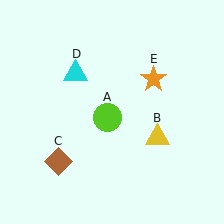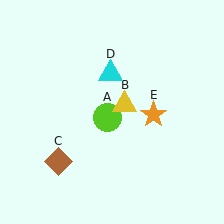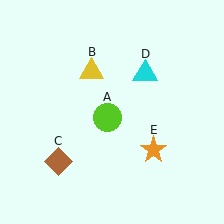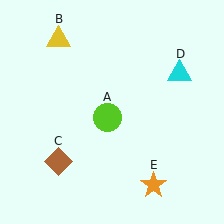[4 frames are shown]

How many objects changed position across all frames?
3 objects changed position: yellow triangle (object B), cyan triangle (object D), orange star (object E).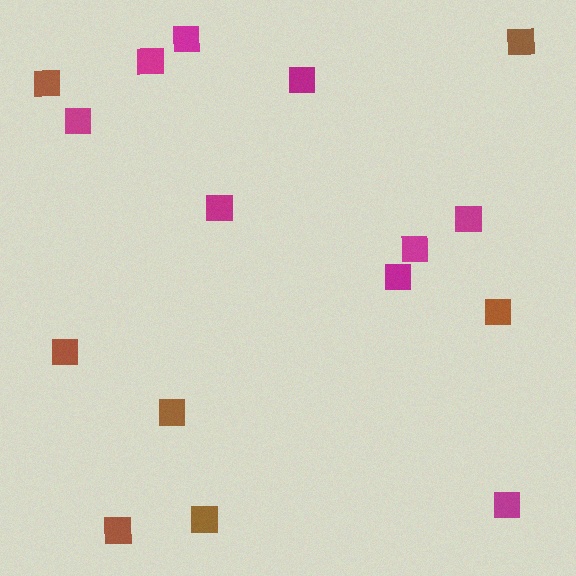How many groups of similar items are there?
There are 2 groups: one group of magenta squares (9) and one group of brown squares (7).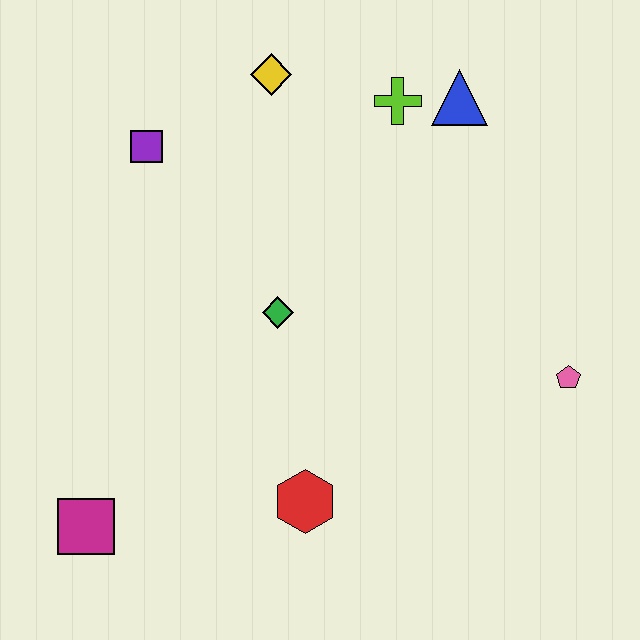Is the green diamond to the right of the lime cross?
No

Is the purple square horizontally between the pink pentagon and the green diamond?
No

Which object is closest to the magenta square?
The red hexagon is closest to the magenta square.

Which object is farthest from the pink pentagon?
The magenta square is farthest from the pink pentagon.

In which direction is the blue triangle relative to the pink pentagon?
The blue triangle is above the pink pentagon.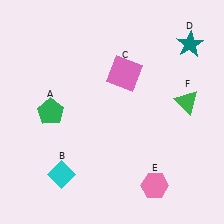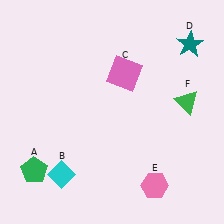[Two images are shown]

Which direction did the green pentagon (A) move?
The green pentagon (A) moved down.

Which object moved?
The green pentagon (A) moved down.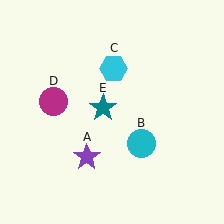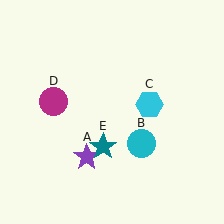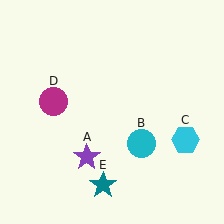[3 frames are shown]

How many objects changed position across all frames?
2 objects changed position: cyan hexagon (object C), teal star (object E).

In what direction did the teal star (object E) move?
The teal star (object E) moved down.